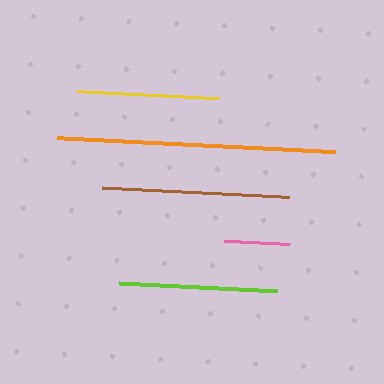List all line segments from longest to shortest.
From longest to shortest: orange, brown, lime, yellow, pink.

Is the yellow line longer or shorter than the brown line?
The brown line is longer than the yellow line.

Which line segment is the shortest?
The pink line is the shortest at approximately 66 pixels.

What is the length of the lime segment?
The lime segment is approximately 158 pixels long.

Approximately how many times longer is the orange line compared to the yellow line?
The orange line is approximately 2.0 times the length of the yellow line.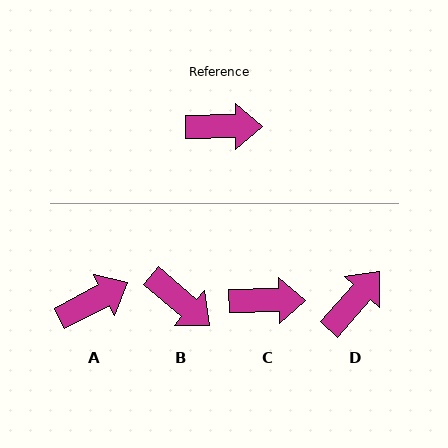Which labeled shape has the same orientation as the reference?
C.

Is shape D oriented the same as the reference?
No, it is off by about 48 degrees.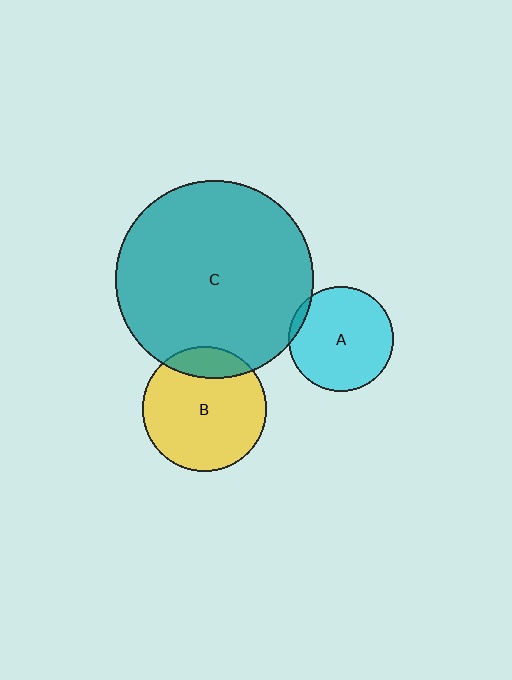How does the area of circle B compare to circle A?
Approximately 1.4 times.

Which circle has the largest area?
Circle C (teal).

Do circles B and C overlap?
Yes.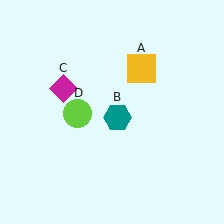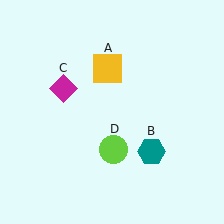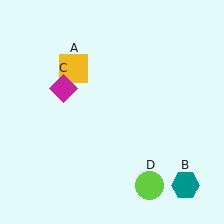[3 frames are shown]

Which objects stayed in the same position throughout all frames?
Magenta diamond (object C) remained stationary.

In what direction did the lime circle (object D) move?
The lime circle (object D) moved down and to the right.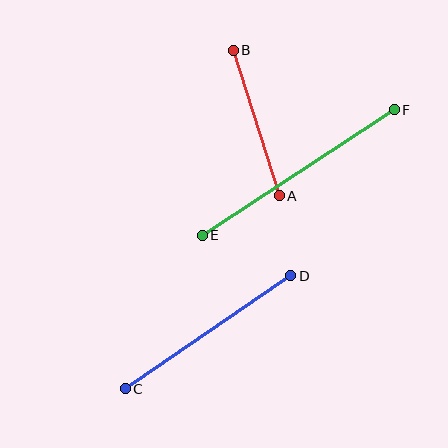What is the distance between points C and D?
The distance is approximately 201 pixels.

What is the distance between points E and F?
The distance is approximately 229 pixels.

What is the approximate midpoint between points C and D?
The midpoint is at approximately (208, 332) pixels.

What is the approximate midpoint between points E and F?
The midpoint is at approximately (298, 173) pixels.